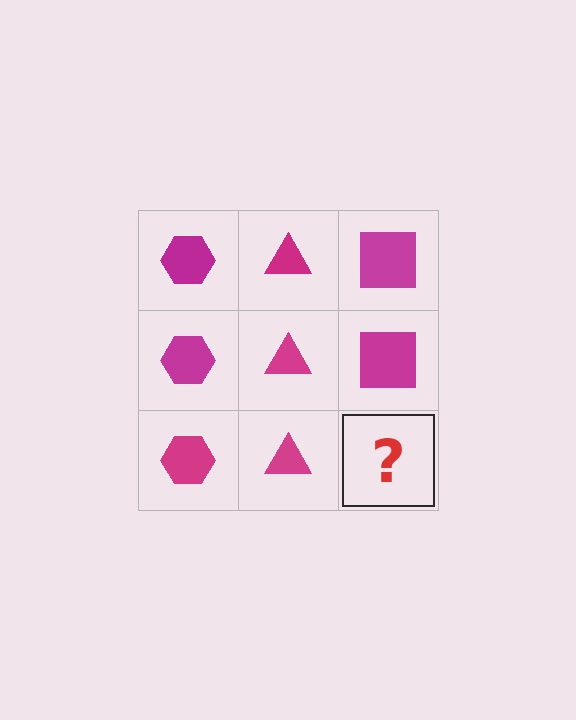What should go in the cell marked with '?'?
The missing cell should contain a magenta square.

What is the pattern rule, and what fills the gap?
The rule is that each column has a consistent shape. The gap should be filled with a magenta square.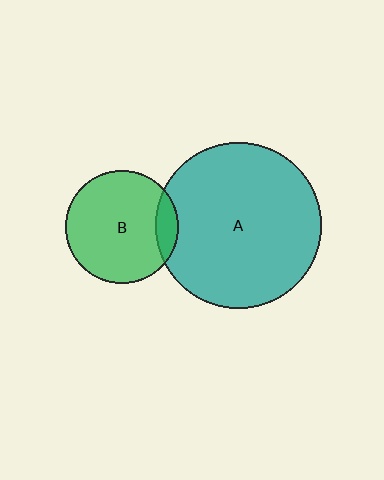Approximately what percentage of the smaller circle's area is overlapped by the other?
Approximately 10%.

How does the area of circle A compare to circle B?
Approximately 2.2 times.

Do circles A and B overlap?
Yes.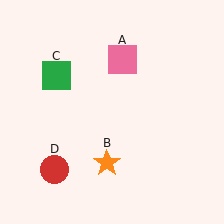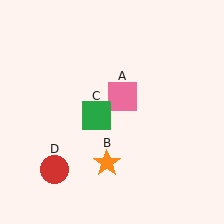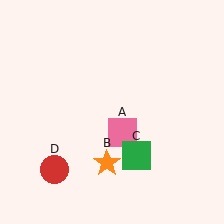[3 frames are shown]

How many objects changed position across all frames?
2 objects changed position: pink square (object A), green square (object C).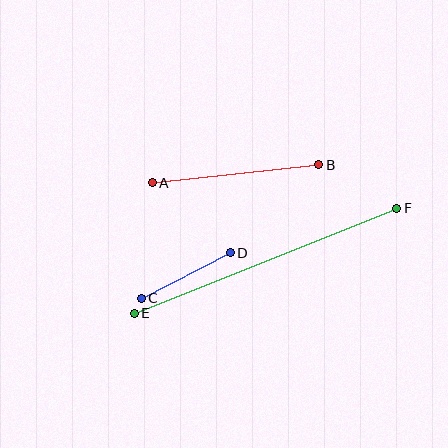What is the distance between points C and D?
The distance is approximately 100 pixels.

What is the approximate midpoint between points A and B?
The midpoint is at approximately (235, 174) pixels.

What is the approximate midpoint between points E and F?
The midpoint is at approximately (265, 261) pixels.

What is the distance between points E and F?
The distance is approximately 283 pixels.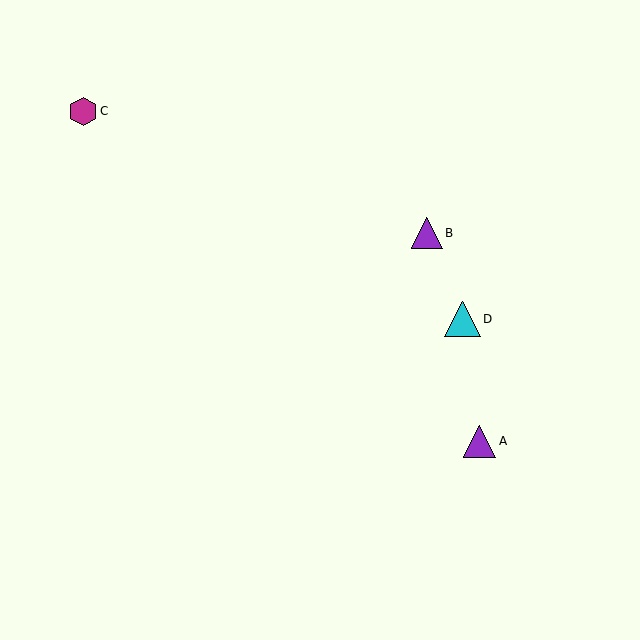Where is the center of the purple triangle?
The center of the purple triangle is at (480, 441).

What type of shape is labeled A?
Shape A is a purple triangle.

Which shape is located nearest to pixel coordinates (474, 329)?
The cyan triangle (labeled D) at (462, 319) is nearest to that location.